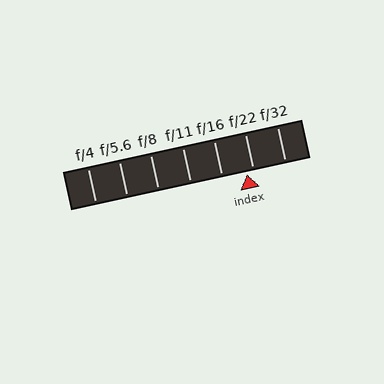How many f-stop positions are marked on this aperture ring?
There are 7 f-stop positions marked.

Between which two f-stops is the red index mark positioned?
The index mark is between f/16 and f/22.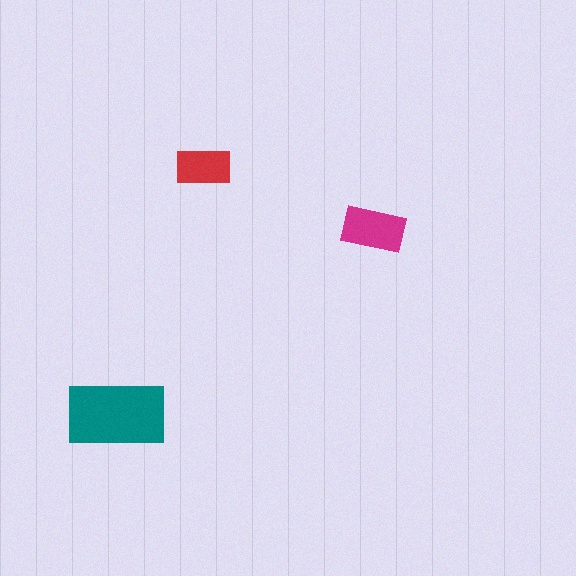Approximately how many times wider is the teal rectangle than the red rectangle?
About 2 times wider.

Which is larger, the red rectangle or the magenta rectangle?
The magenta one.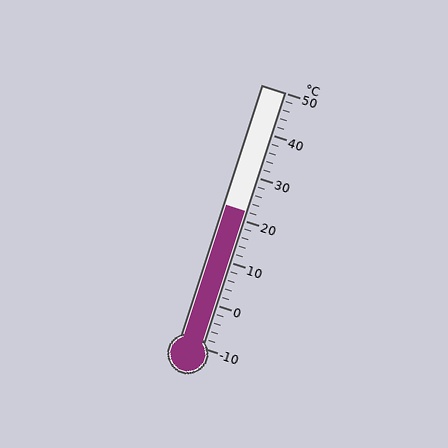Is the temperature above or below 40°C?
The temperature is below 40°C.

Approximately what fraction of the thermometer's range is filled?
The thermometer is filled to approximately 55% of its range.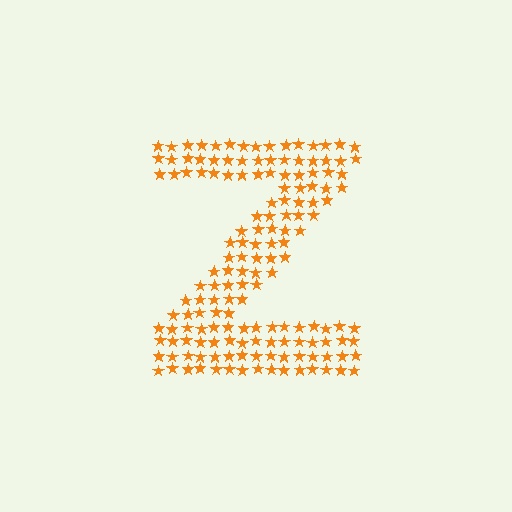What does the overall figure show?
The overall figure shows the letter Z.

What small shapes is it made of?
It is made of small stars.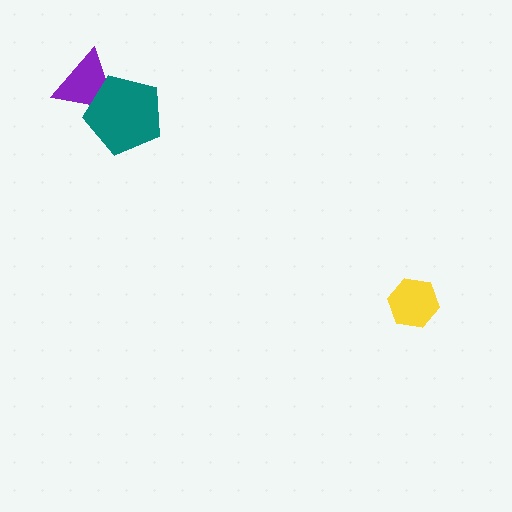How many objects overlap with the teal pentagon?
1 object overlaps with the teal pentagon.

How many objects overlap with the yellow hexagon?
0 objects overlap with the yellow hexagon.